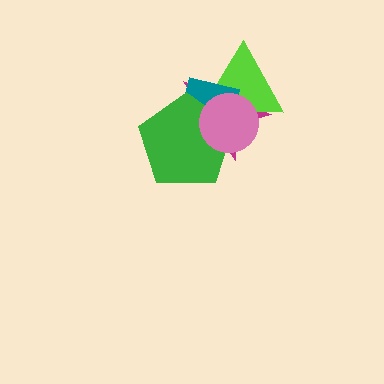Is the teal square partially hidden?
Yes, it is partially covered by another shape.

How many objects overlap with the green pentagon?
4 objects overlap with the green pentagon.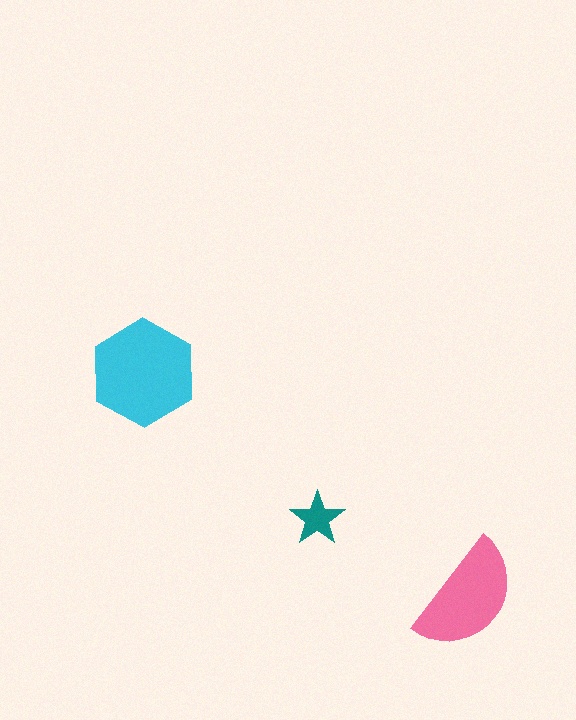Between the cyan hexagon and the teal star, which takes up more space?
The cyan hexagon.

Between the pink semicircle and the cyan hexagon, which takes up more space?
The cyan hexagon.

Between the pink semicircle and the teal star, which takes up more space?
The pink semicircle.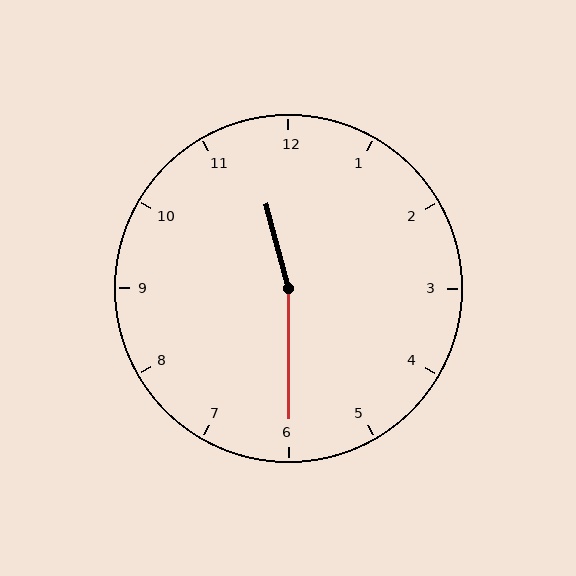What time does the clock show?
11:30.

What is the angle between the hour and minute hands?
Approximately 165 degrees.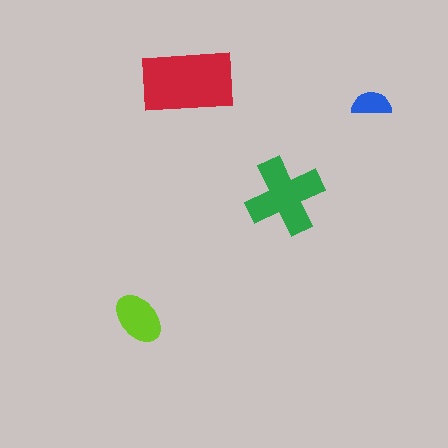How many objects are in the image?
There are 4 objects in the image.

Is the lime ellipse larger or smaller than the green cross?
Smaller.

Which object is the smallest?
The blue semicircle.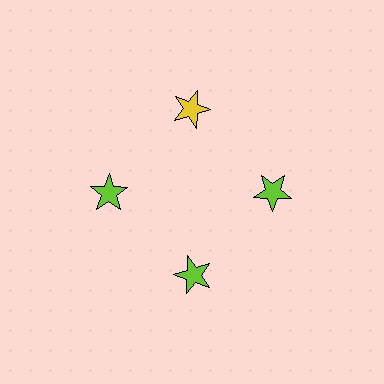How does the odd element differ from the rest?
It has a different color: yellow instead of lime.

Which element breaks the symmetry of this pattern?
The yellow star at roughly the 12 o'clock position breaks the symmetry. All other shapes are lime stars.